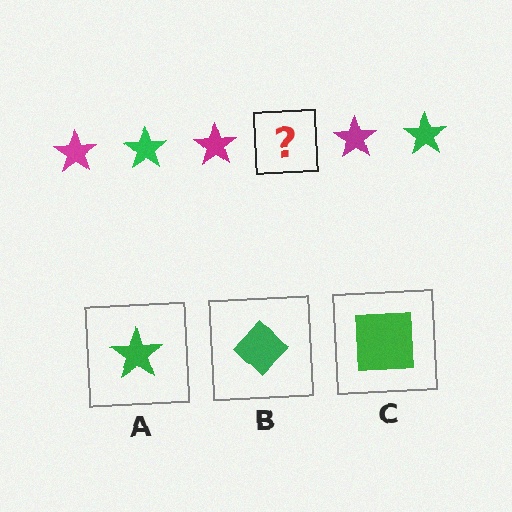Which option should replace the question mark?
Option A.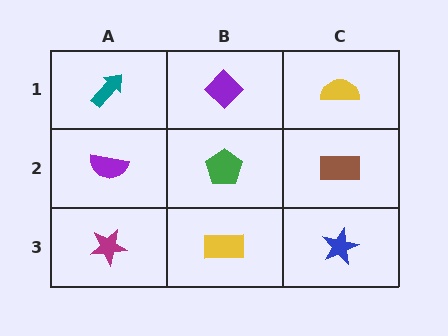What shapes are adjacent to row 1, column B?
A green pentagon (row 2, column B), a teal arrow (row 1, column A), a yellow semicircle (row 1, column C).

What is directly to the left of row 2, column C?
A green pentagon.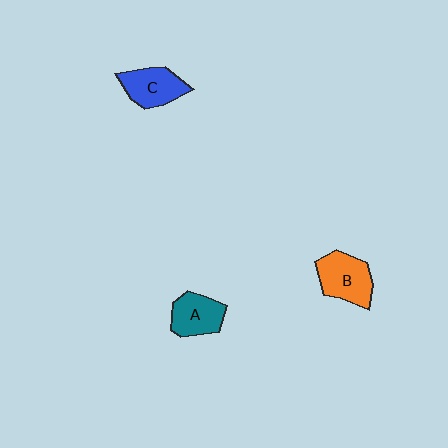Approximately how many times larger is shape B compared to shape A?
Approximately 1.2 times.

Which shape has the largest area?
Shape B (orange).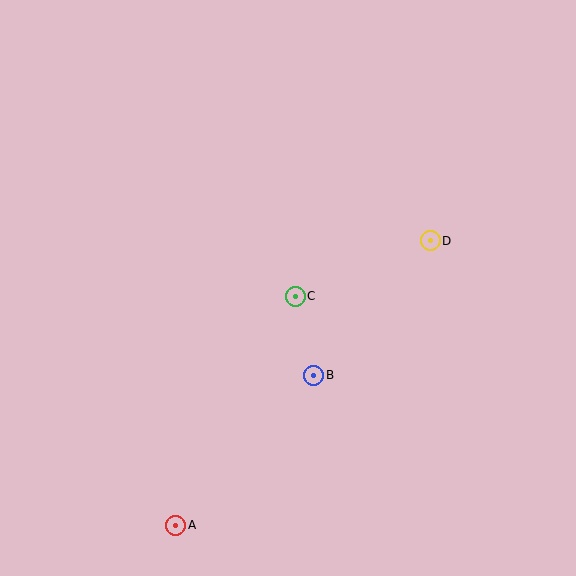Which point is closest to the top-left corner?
Point C is closest to the top-left corner.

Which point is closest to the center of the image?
Point C at (295, 296) is closest to the center.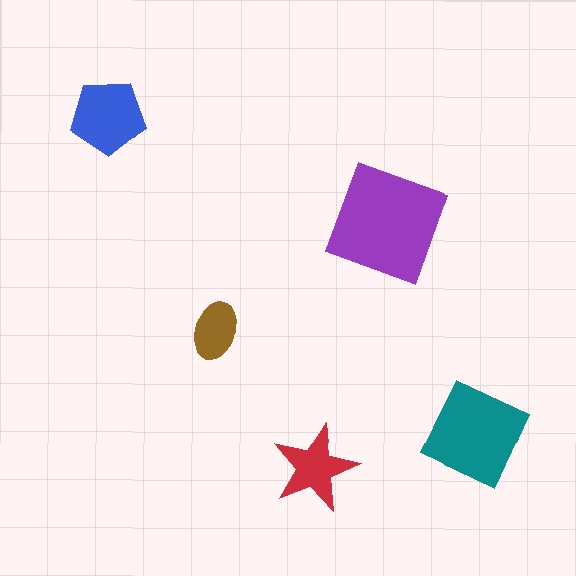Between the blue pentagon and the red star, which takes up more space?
The blue pentagon.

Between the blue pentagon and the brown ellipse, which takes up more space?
The blue pentagon.